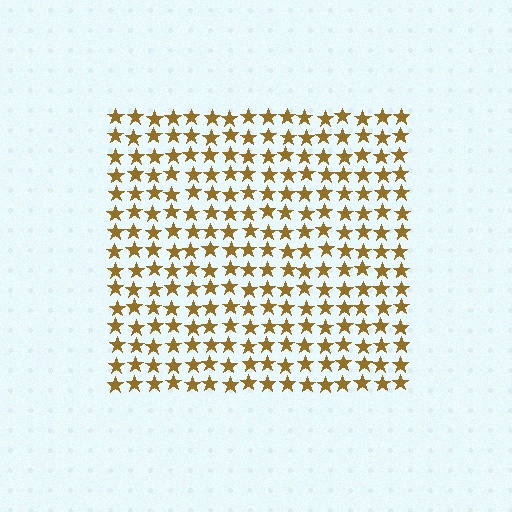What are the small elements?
The small elements are stars.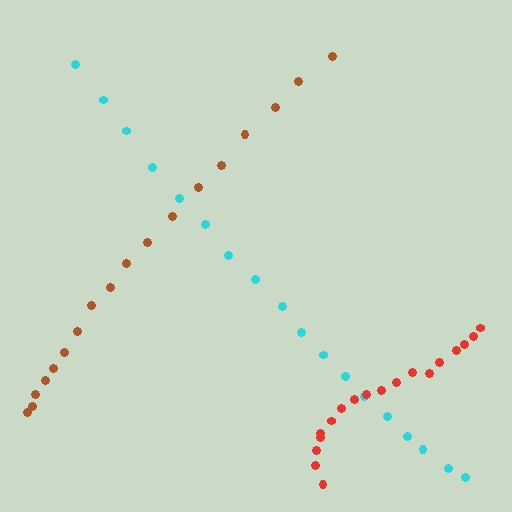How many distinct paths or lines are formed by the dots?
There are 3 distinct paths.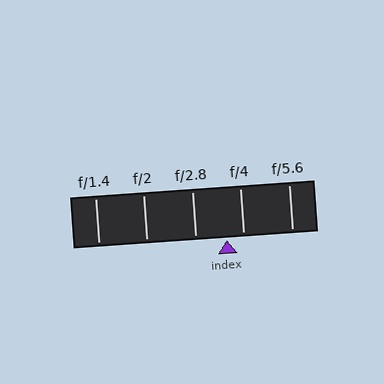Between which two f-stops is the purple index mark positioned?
The index mark is between f/2.8 and f/4.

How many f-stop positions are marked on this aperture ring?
There are 5 f-stop positions marked.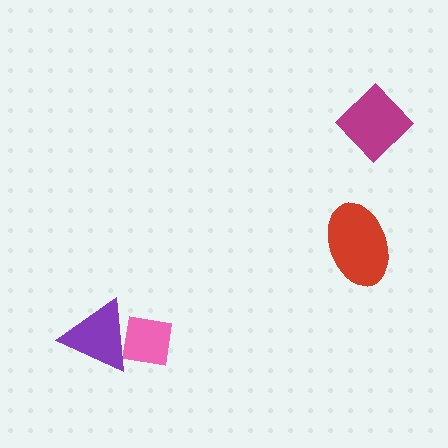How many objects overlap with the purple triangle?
1 object overlaps with the purple triangle.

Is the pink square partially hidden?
Yes, it is partially covered by another shape.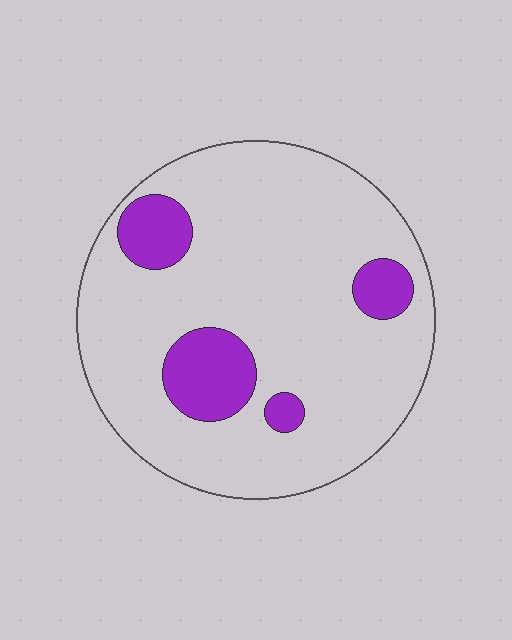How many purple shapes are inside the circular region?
4.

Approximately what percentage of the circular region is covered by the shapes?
Approximately 15%.